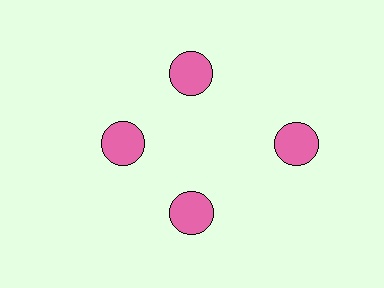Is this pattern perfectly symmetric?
No. The 4 pink circles are arranged in a ring, but one element near the 3 o'clock position is pushed outward from the center, breaking the 4-fold rotational symmetry.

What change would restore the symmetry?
The symmetry would be restored by moving it inward, back onto the ring so that all 4 circles sit at equal angles and equal distance from the center.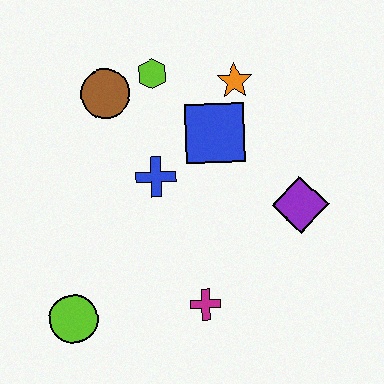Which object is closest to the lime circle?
The magenta cross is closest to the lime circle.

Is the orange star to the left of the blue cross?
No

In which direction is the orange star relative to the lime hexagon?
The orange star is to the right of the lime hexagon.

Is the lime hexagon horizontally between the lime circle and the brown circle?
No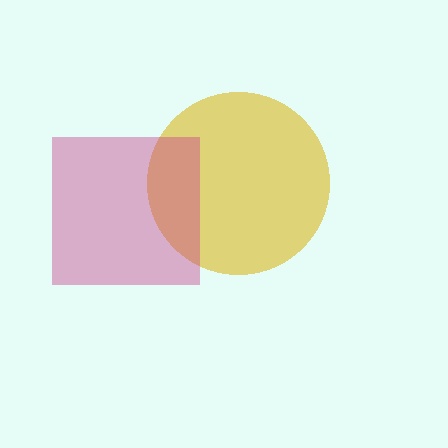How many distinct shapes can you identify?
There are 2 distinct shapes: a yellow circle, a magenta square.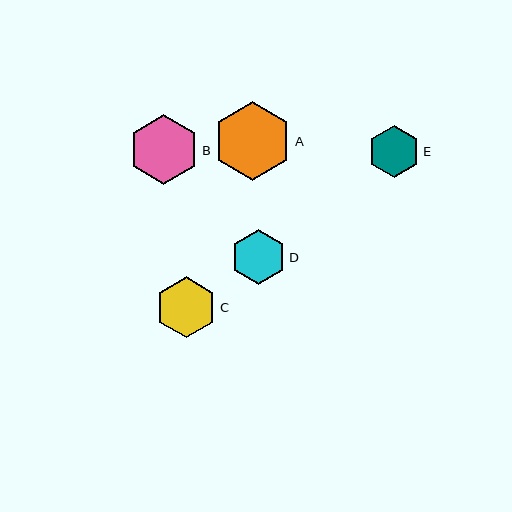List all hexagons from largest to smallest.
From largest to smallest: A, B, C, D, E.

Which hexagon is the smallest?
Hexagon E is the smallest with a size of approximately 52 pixels.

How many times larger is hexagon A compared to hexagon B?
Hexagon A is approximately 1.1 times the size of hexagon B.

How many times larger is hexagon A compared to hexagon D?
Hexagon A is approximately 1.4 times the size of hexagon D.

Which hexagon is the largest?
Hexagon A is the largest with a size of approximately 79 pixels.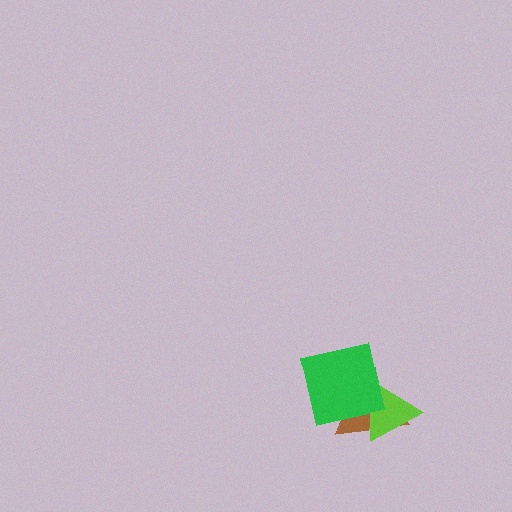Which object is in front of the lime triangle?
The green square is in front of the lime triangle.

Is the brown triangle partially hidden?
Yes, it is partially covered by another shape.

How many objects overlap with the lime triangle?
2 objects overlap with the lime triangle.